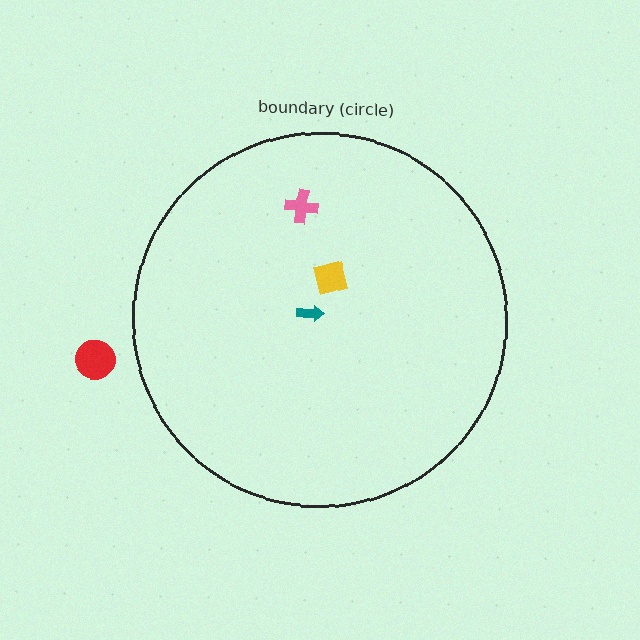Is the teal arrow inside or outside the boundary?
Inside.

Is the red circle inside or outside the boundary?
Outside.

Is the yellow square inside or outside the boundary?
Inside.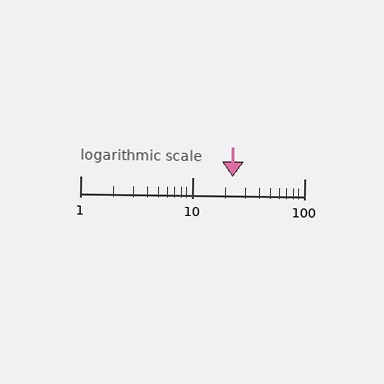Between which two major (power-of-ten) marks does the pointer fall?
The pointer is between 10 and 100.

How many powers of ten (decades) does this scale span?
The scale spans 2 decades, from 1 to 100.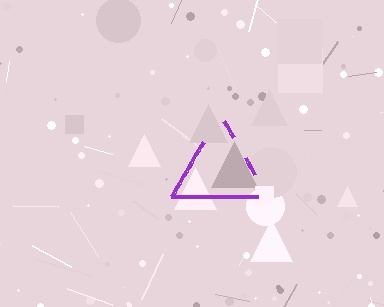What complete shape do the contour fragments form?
The contour fragments form a triangle.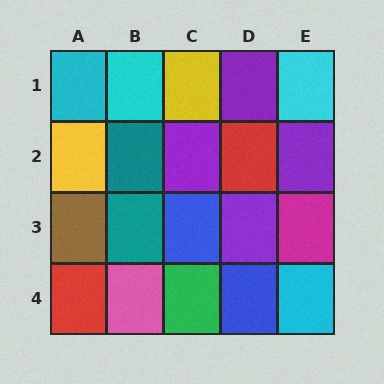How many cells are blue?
2 cells are blue.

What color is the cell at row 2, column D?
Red.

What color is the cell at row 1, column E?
Cyan.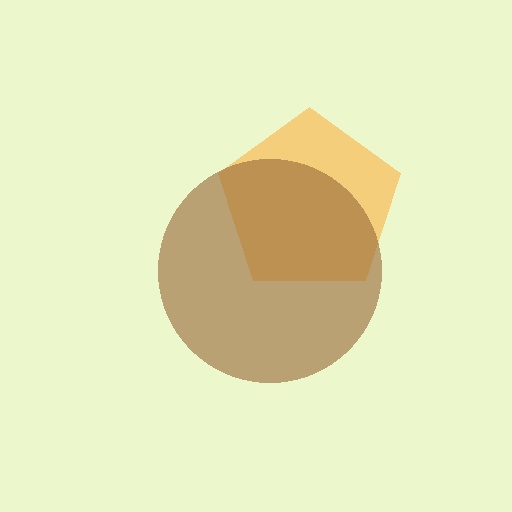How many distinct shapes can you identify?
There are 2 distinct shapes: an orange pentagon, a brown circle.